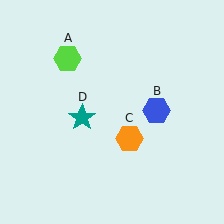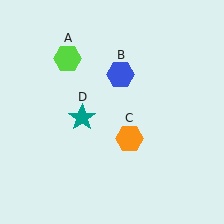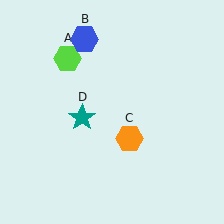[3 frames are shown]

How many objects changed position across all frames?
1 object changed position: blue hexagon (object B).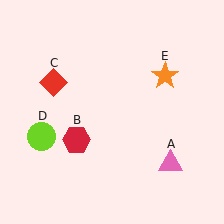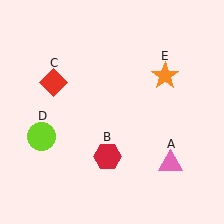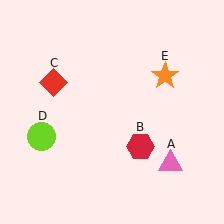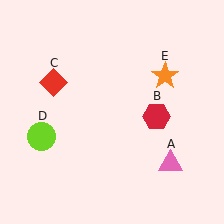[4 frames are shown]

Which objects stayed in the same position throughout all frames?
Pink triangle (object A) and red diamond (object C) and lime circle (object D) and orange star (object E) remained stationary.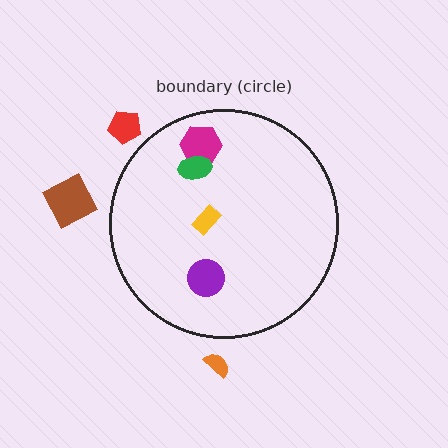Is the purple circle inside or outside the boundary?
Inside.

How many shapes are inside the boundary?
4 inside, 3 outside.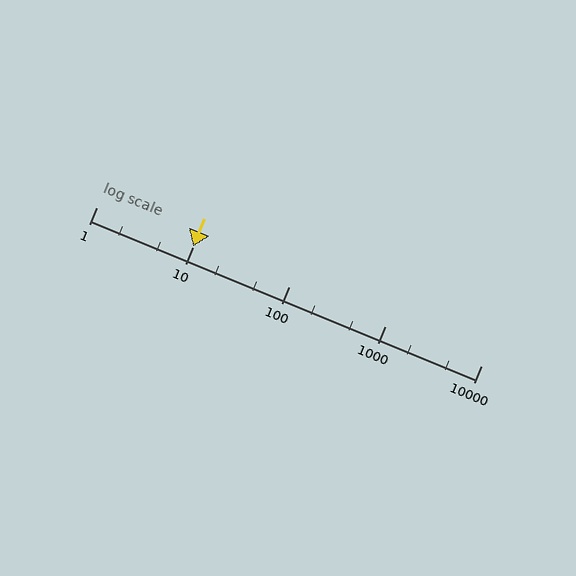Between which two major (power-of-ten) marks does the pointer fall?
The pointer is between 10 and 100.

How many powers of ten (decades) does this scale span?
The scale spans 4 decades, from 1 to 10000.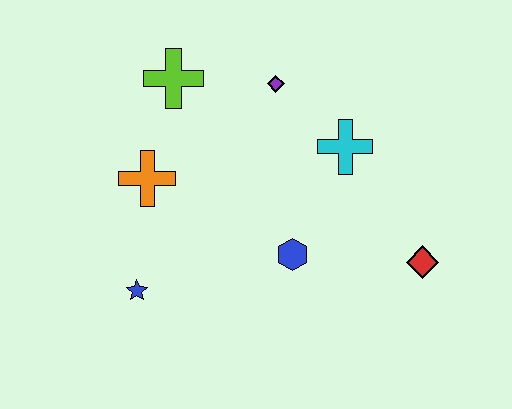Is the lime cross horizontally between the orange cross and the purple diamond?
Yes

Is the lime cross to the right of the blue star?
Yes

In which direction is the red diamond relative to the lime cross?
The red diamond is to the right of the lime cross.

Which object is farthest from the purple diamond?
The blue star is farthest from the purple diamond.